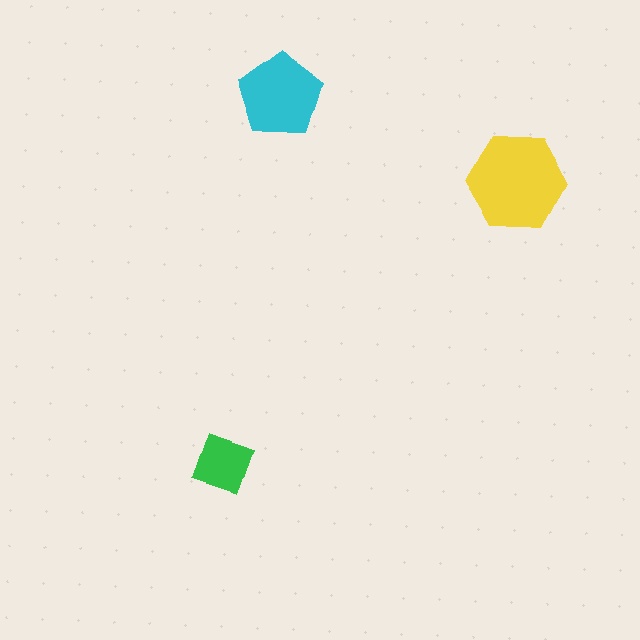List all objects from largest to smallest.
The yellow hexagon, the cyan pentagon, the green square.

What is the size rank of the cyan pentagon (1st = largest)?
2nd.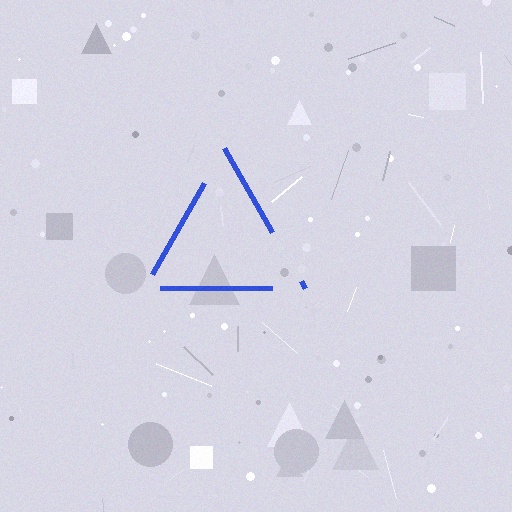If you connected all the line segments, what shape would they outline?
They would outline a triangle.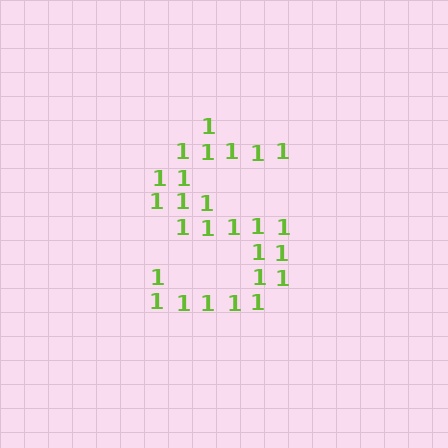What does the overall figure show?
The overall figure shows the letter S.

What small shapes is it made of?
It is made of small digit 1's.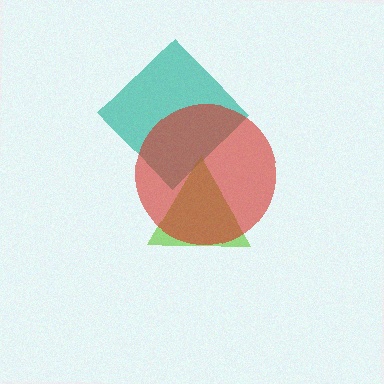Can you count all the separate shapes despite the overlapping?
Yes, there are 3 separate shapes.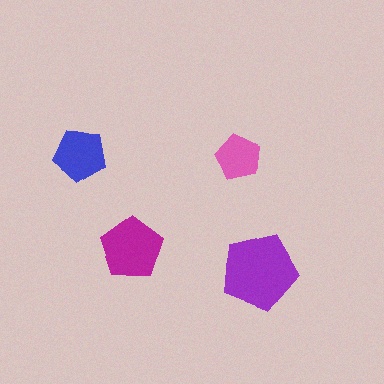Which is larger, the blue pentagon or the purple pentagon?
The purple one.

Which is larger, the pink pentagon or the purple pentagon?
The purple one.